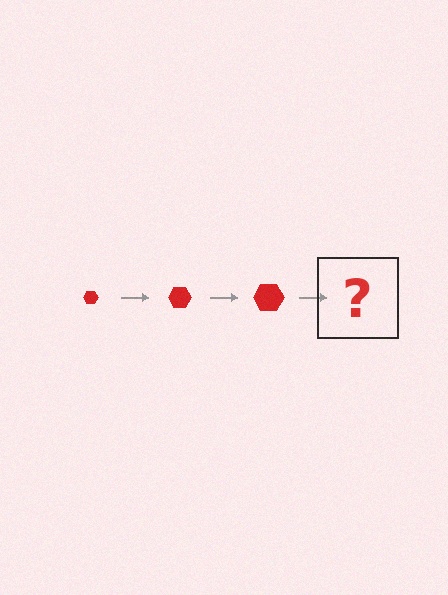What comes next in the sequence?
The next element should be a red hexagon, larger than the previous one.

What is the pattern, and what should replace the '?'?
The pattern is that the hexagon gets progressively larger each step. The '?' should be a red hexagon, larger than the previous one.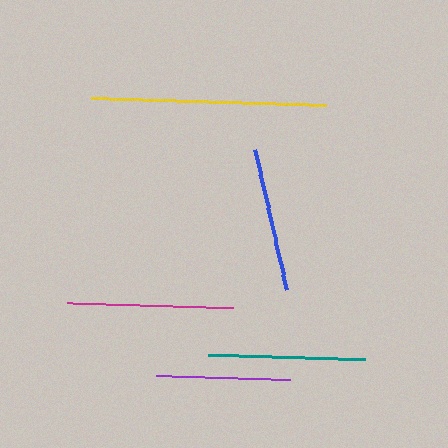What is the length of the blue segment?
The blue segment is approximately 144 pixels long.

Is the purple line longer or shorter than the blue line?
The blue line is longer than the purple line.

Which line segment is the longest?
The yellow line is the longest at approximately 235 pixels.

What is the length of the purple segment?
The purple segment is approximately 133 pixels long.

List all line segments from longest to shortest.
From longest to shortest: yellow, magenta, teal, blue, purple.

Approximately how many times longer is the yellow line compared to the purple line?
The yellow line is approximately 1.8 times the length of the purple line.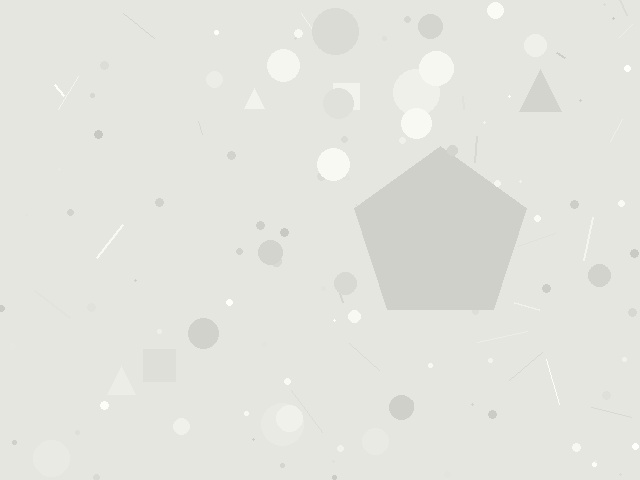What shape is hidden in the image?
A pentagon is hidden in the image.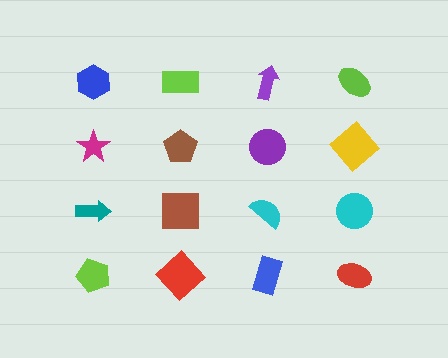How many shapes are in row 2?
4 shapes.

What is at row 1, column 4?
A lime ellipse.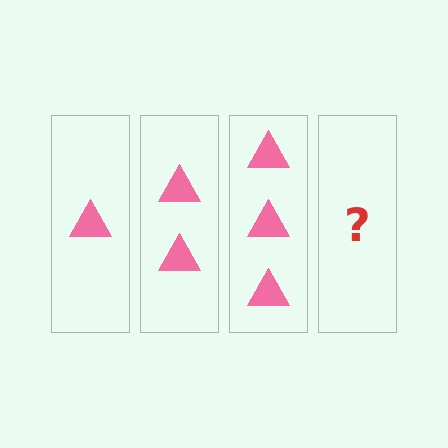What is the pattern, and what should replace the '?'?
The pattern is that each step adds one more triangle. The '?' should be 4 triangles.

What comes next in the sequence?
The next element should be 4 triangles.